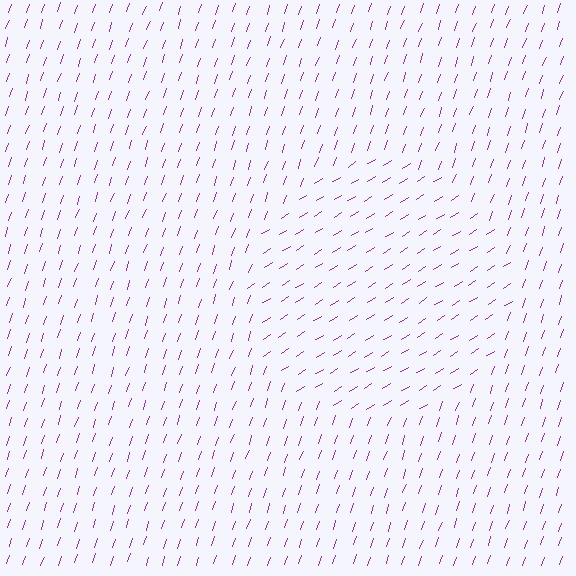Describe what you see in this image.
The image is filled with small purple line segments. A circle region in the image has lines oriented differently from the surrounding lines, creating a visible texture boundary.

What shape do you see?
I see a circle.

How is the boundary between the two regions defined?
The boundary is defined purely by a change in line orientation (approximately 39 degrees difference). All lines are the same color and thickness.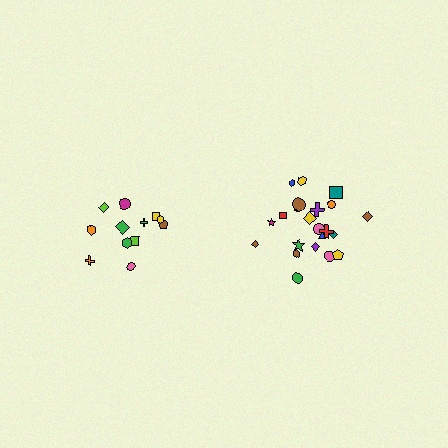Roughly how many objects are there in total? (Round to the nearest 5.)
Roughly 35 objects in total.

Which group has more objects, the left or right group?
The right group.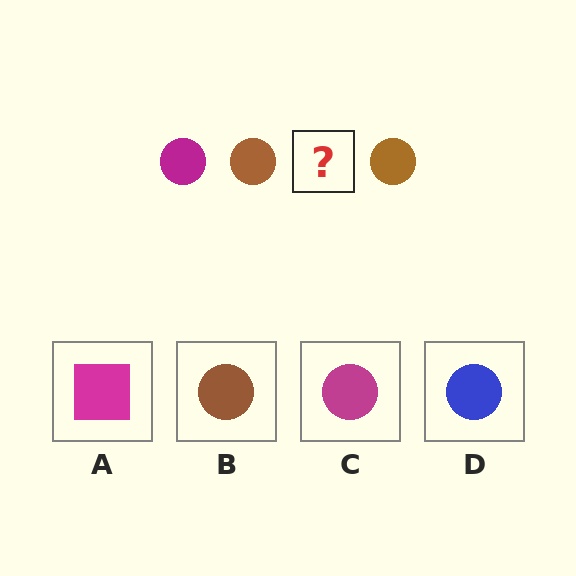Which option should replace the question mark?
Option C.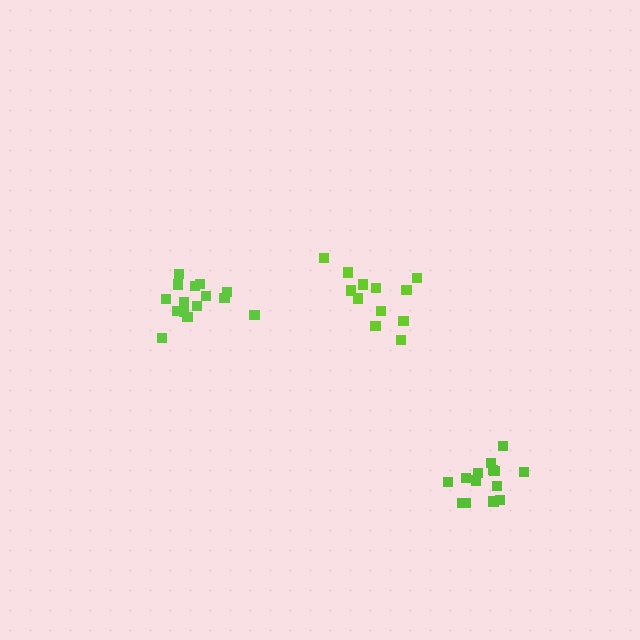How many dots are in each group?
Group 1: 12 dots, Group 2: 15 dots, Group 3: 14 dots (41 total).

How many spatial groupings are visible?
There are 3 spatial groupings.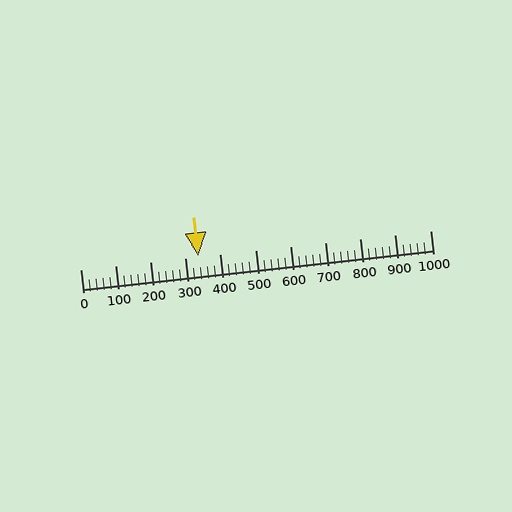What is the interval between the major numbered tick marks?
The major tick marks are spaced 100 units apart.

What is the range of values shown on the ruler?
The ruler shows values from 0 to 1000.